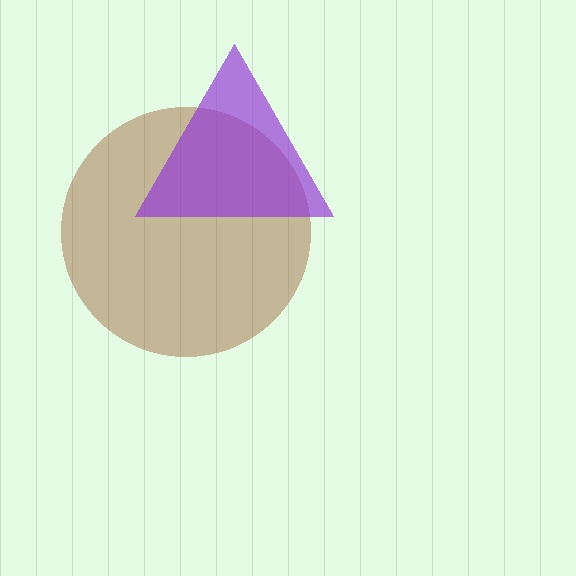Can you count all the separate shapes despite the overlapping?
Yes, there are 2 separate shapes.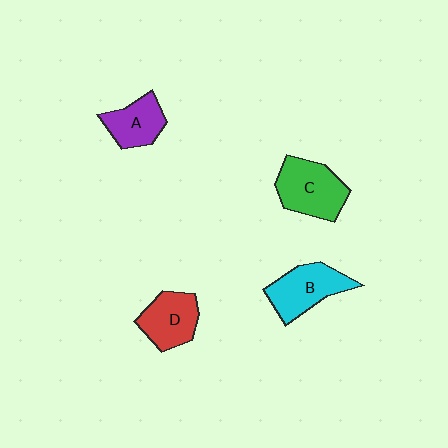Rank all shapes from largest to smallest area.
From largest to smallest: C (green), B (cyan), D (red), A (purple).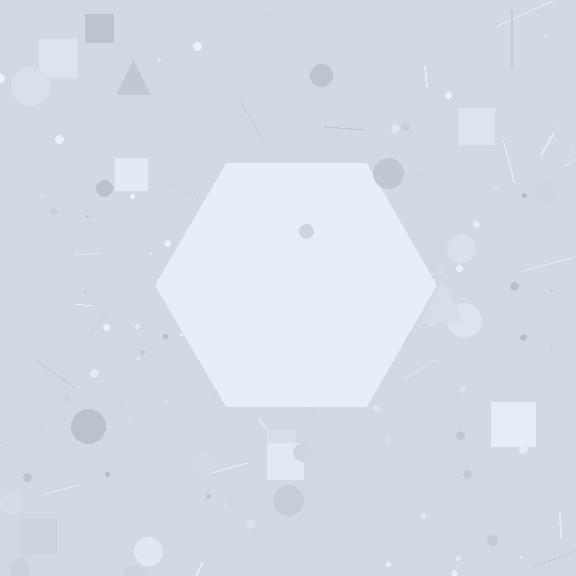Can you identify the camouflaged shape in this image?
The camouflaged shape is a hexagon.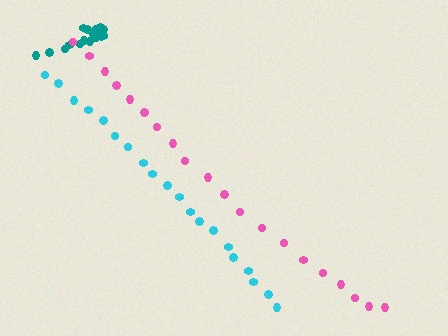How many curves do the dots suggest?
There are 3 distinct paths.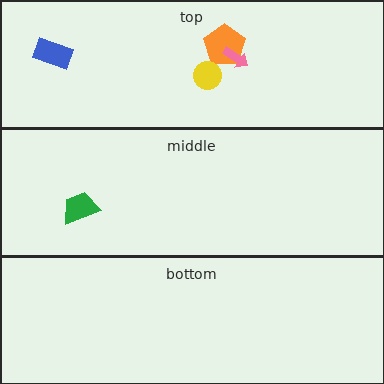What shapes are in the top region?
The blue rectangle, the orange pentagon, the pink arrow, the yellow circle.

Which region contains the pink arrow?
The top region.